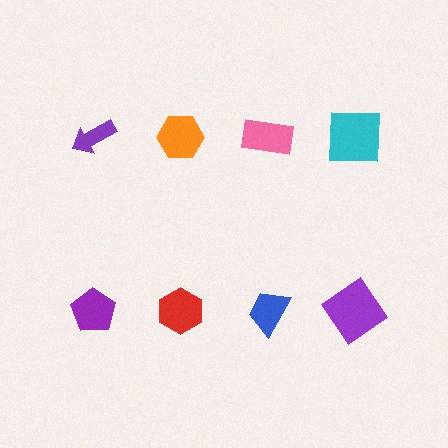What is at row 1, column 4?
A cyan square.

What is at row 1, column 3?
A pink rectangle.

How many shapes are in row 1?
4 shapes.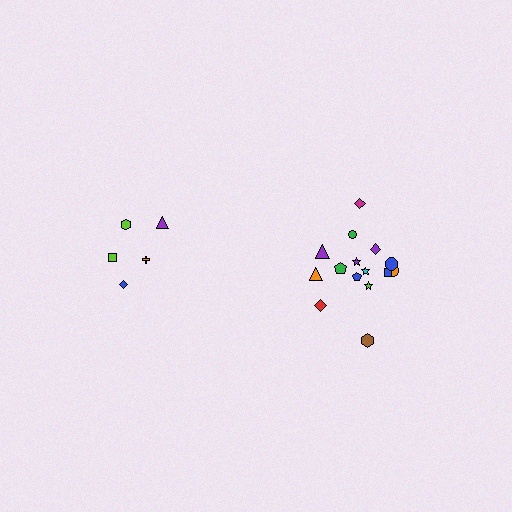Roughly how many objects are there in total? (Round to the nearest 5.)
Roughly 20 objects in total.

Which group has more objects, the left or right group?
The right group.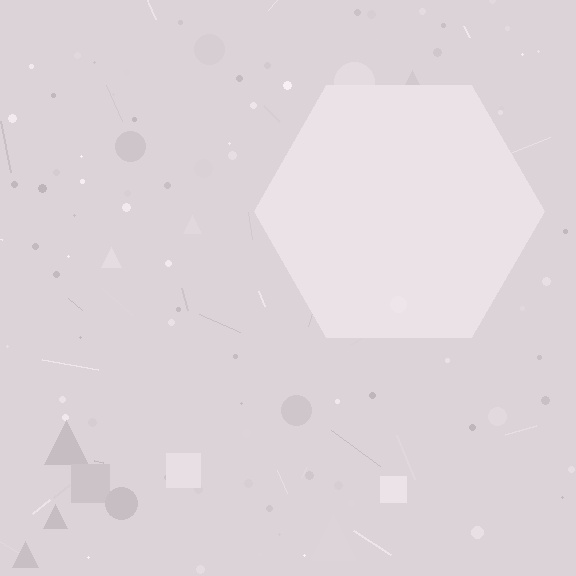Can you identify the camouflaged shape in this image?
The camouflaged shape is a hexagon.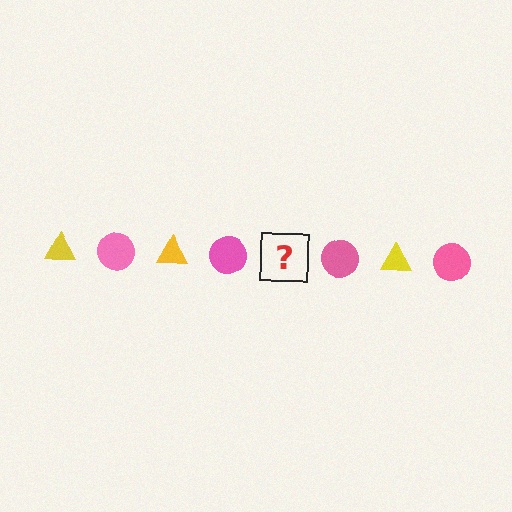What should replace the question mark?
The question mark should be replaced with a yellow triangle.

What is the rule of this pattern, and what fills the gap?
The rule is that the pattern alternates between yellow triangle and pink circle. The gap should be filled with a yellow triangle.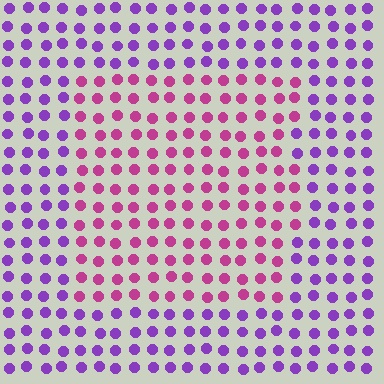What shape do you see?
I see a rectangle.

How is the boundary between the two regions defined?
The boundary is defined purely by a slight shift in hue (about 45 degrees). Spacing, size, and orientation are identical on both sides.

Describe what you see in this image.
The image is filled with small purple elements in a uniform arrangement. A rectangle-shaped region is visible where the elements are tinted to a slightly different hue, forming a subtle color boundary.